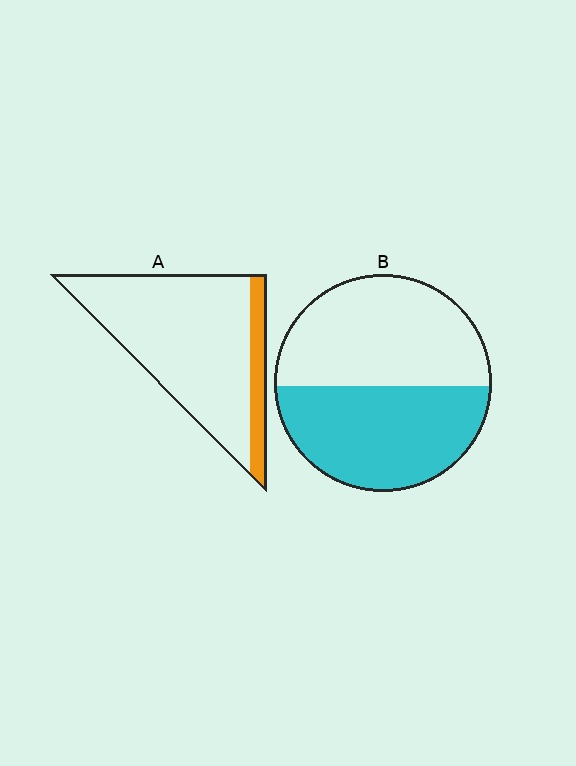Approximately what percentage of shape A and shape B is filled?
A is approximately 15% and B is approximately 50%.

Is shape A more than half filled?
No.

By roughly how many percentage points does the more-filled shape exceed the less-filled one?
By roughly 35 percentage points (B over A).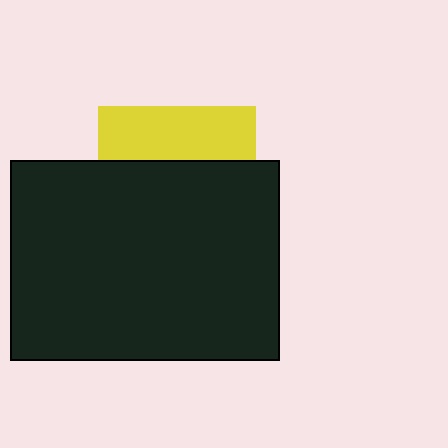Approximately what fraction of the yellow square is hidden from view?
Roughly 66% of the yellow square is hidden behind the black rectangle.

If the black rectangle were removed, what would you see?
You would see the complete yellow square.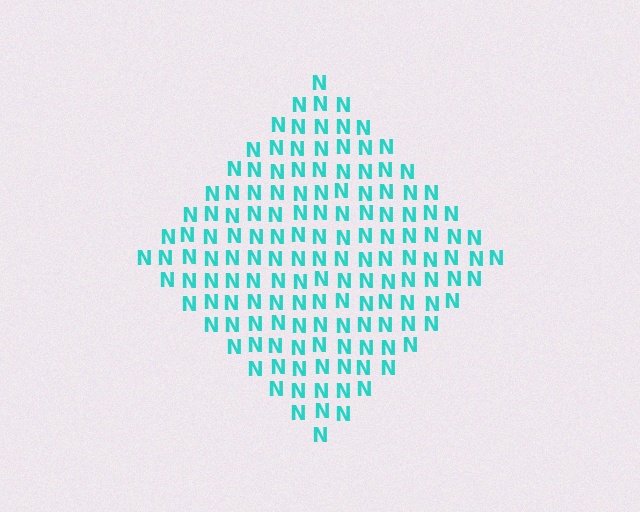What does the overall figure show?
The overall figure shows a diamond.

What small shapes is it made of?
It is made of small letter N's.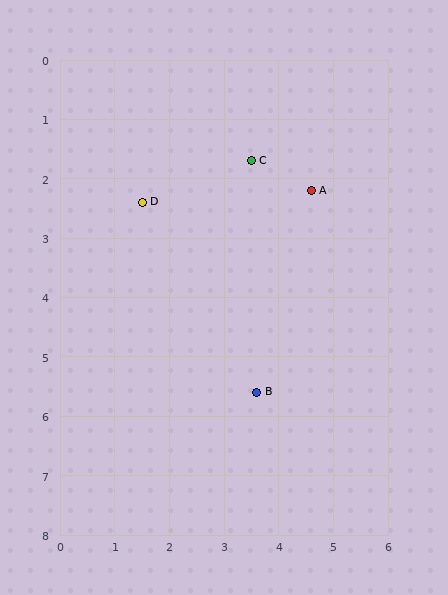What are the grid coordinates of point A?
Point A is at approximately (4.6, 2.2).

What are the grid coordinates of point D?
Point D is at approximately (1.5, 2.4).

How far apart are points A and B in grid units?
Points A and B are about 3.5 grid units apart.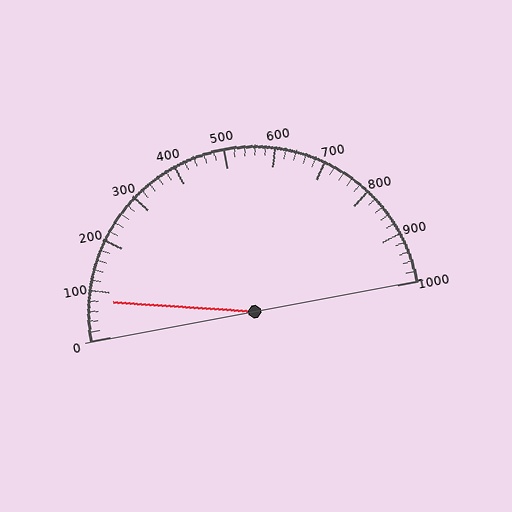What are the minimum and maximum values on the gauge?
The gauge ranges from 0 to 1000.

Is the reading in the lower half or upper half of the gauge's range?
The reading is in the lower half of the range (0 to 1000).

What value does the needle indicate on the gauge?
The needle indicates approximately 80.